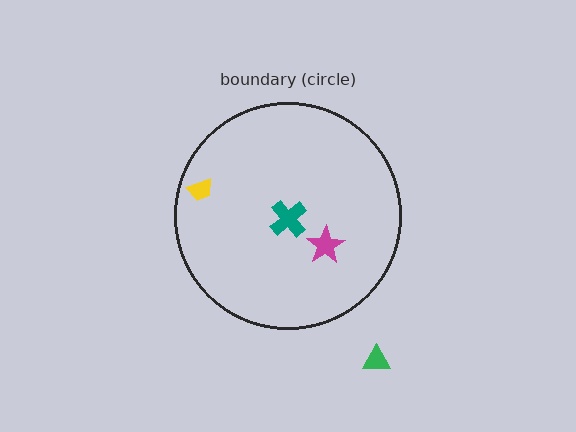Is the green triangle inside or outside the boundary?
Outside.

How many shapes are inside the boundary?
3 inside, 1 outside.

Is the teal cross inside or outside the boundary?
Inside.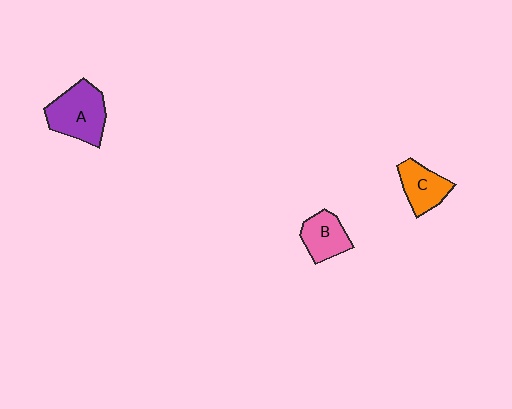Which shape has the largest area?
Shape A (purple).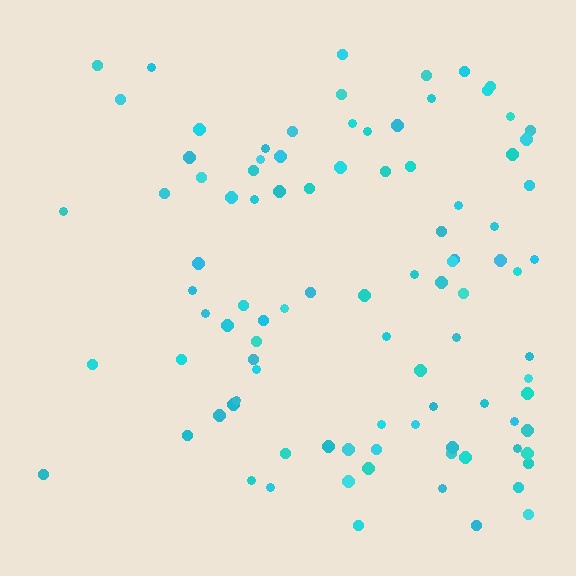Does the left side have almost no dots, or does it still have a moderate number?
Still a moderate number, just noticeably fewer than the right.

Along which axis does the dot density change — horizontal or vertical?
Horizontal.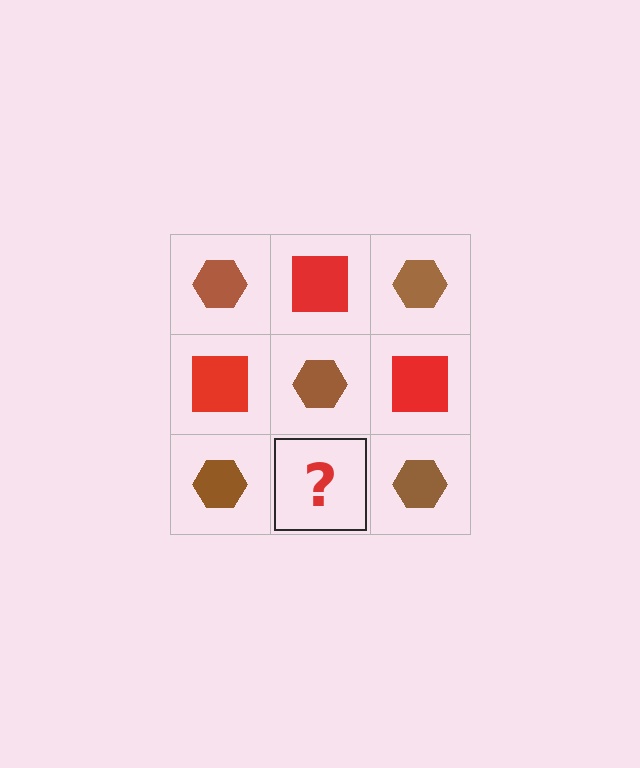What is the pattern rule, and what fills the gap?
The rule is that it alternates brown hexagon and red square in a checkerboard pattern. The gap should be filled with a red square.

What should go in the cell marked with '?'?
The missing cell should contain a red square.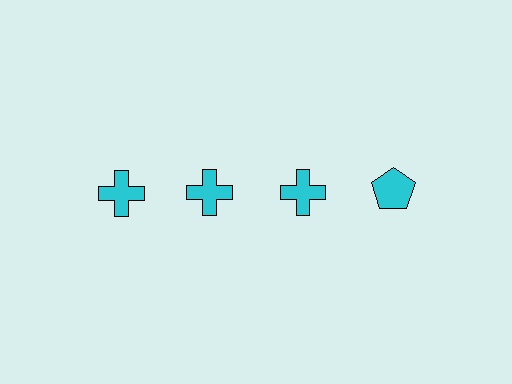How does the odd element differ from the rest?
It has a different shape: pentagon instead of cross.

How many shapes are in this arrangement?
There are 4 shapes arranged in a grid pattern.